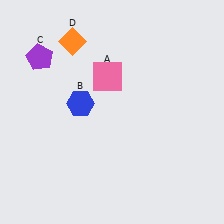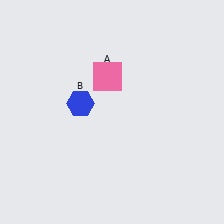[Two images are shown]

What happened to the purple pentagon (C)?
The purple pentagon (C) was removed in Image 2. It was in the top-left area of Image 1.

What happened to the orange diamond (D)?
The orange diamond (D) was removed in Image 2. It was in the top-left area of Image 1.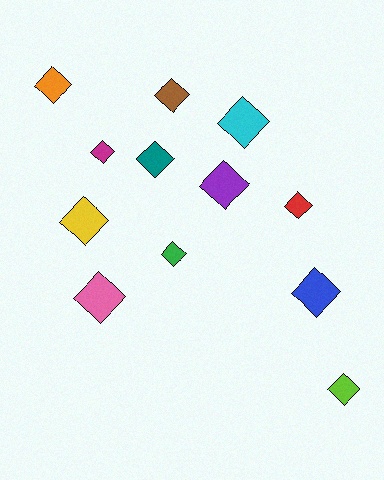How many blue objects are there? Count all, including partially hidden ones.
There is 1 blue object.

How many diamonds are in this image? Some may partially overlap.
There are 12 diamonds.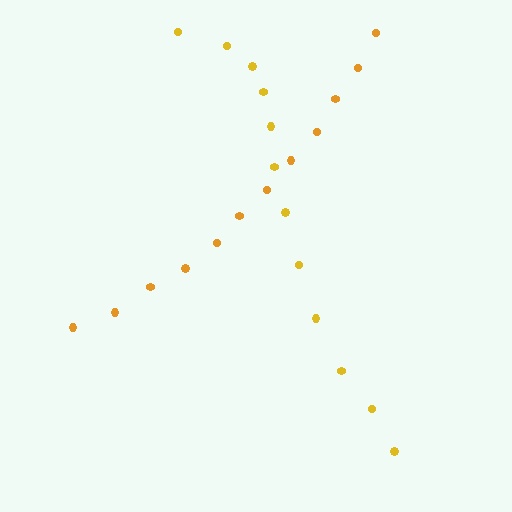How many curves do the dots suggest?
There are 2 distinct paths.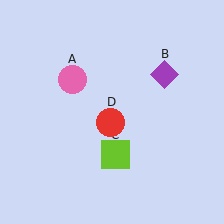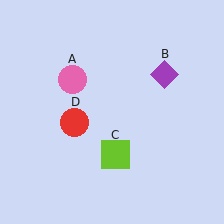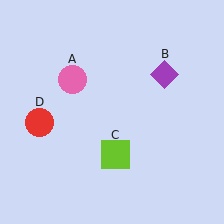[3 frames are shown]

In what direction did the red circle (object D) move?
The red circle (object D) moved left.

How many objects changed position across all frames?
1 object changed position: red circle (object D).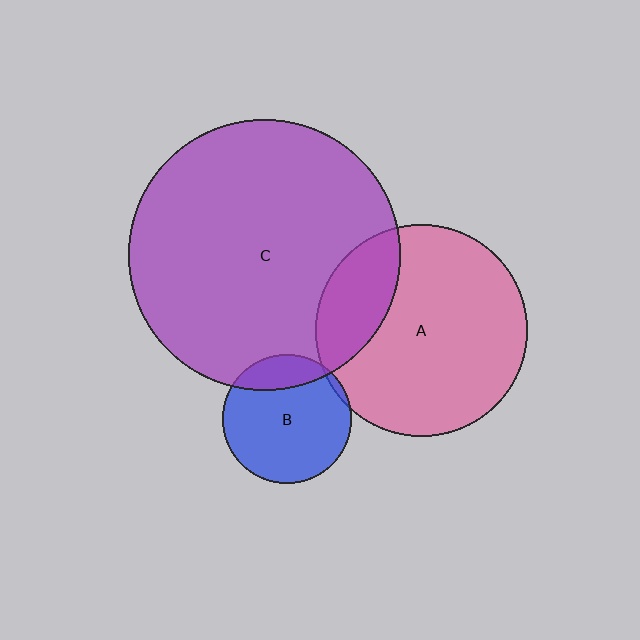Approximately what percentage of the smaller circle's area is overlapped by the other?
Approximately 20%.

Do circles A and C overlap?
Yes.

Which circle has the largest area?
Circle C (purple).